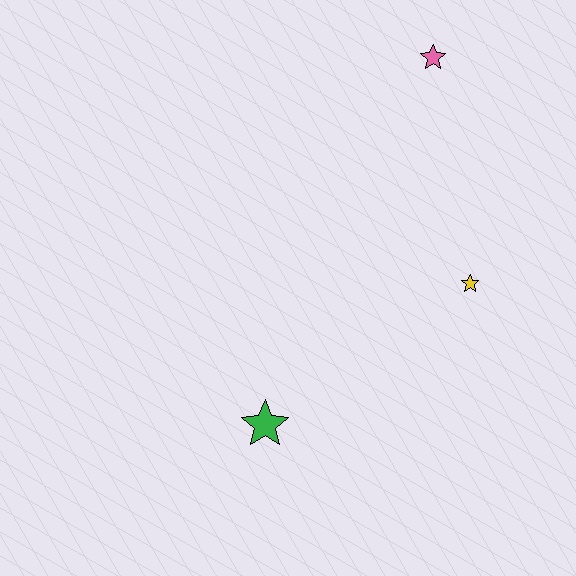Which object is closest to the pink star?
The yellow star is closest to the pink star.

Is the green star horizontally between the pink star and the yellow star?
No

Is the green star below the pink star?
Yes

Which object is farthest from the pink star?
The green star is farthest from the pink star.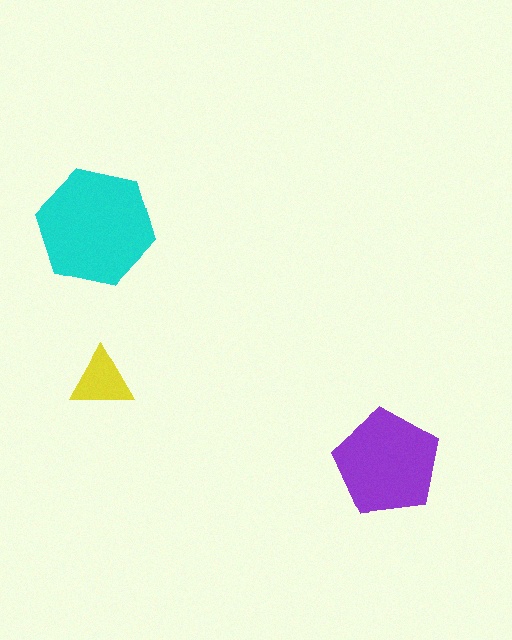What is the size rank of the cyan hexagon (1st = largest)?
1st.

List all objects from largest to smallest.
The cyan hexagon, the purple pentagon, the yellow triangle.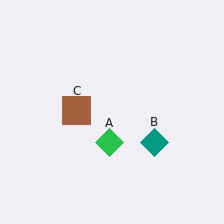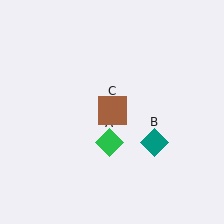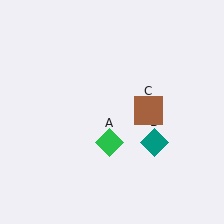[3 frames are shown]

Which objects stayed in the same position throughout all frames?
Green diamond (object A) and teal diamond (object B) remained stationary.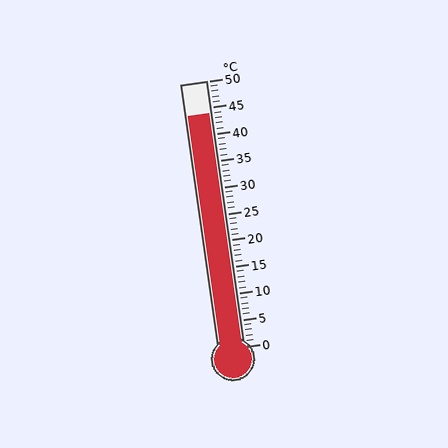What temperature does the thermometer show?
The thermometer shows approximately 44°C.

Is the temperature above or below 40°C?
The temperature is above 40°C.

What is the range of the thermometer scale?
The thermometer scale ranges from 0°C to 50°C.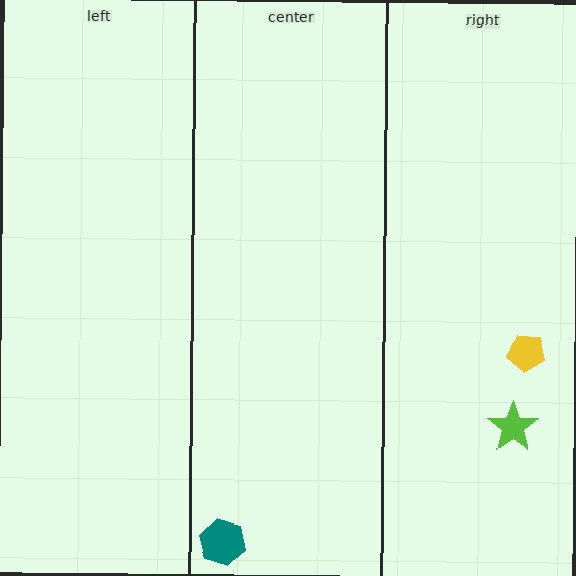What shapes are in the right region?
The yellow pentagon, the lime star.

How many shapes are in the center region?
1.